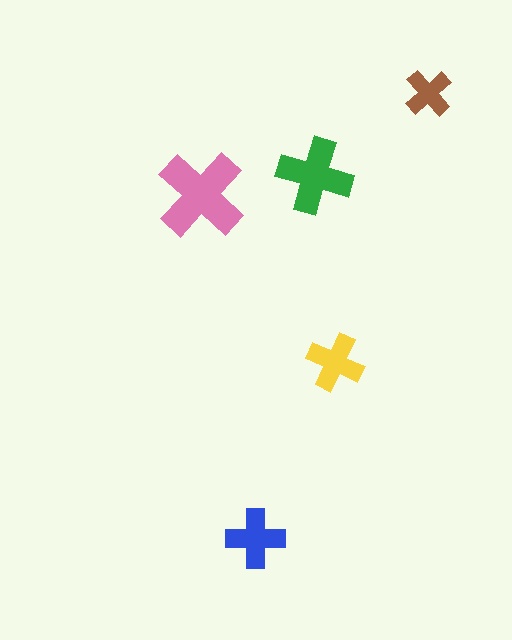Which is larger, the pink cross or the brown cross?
The pink one.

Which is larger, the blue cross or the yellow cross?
The blue one.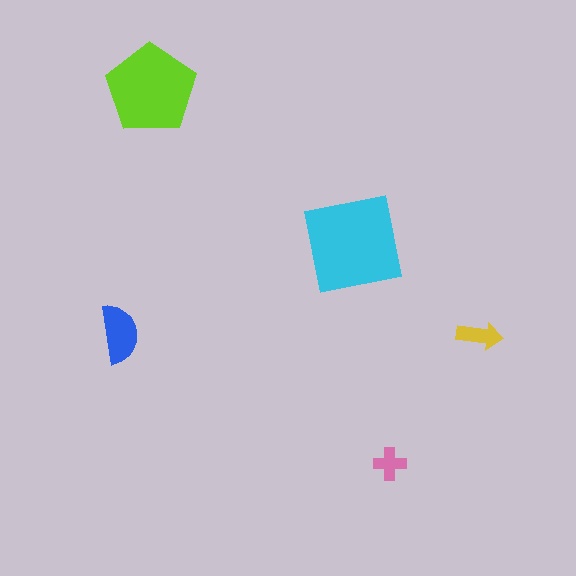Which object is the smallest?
The pink cross.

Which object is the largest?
The cyan square.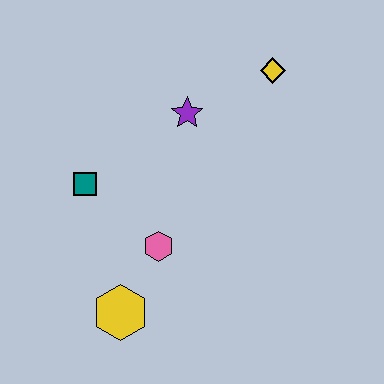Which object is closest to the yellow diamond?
The purple star is closest to the yellow diamond.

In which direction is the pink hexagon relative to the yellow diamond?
The pink hexagon is below the yellow diamond.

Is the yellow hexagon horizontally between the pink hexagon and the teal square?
Yes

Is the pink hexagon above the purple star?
No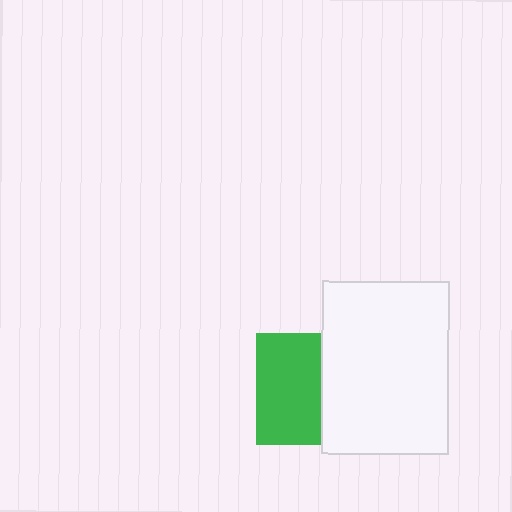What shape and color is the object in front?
The object in front is a white rectangle.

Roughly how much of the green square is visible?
About half of it is visible (roughly 57%).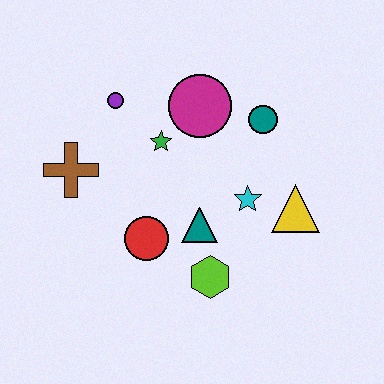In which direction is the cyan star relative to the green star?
The cyan star is to the right of the green star.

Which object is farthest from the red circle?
The teal circle is farthest from the red circle.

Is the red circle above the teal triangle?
No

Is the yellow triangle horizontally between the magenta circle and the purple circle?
No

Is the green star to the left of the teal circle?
Yes